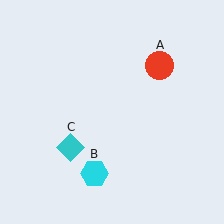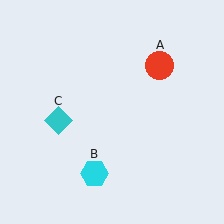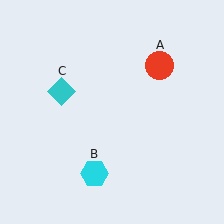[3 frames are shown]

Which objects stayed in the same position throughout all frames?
Red circle (object A) and cyan hexagon (object B) remained stationary.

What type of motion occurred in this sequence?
The cyan diamond (object C) rotated clockwise around the center of the scene.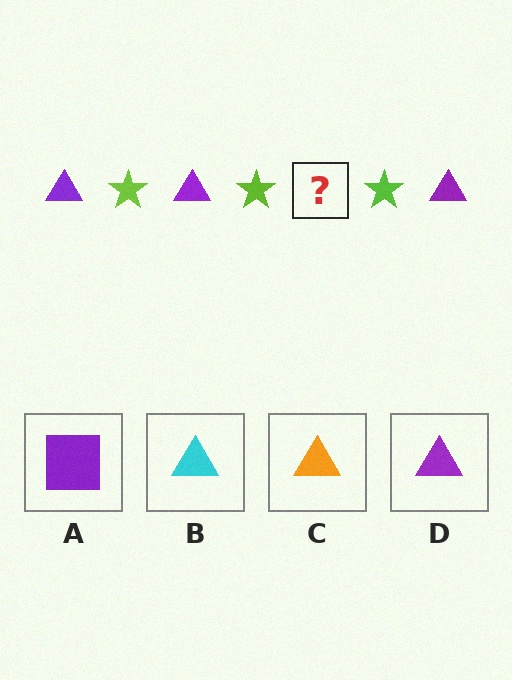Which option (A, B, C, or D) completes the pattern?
D.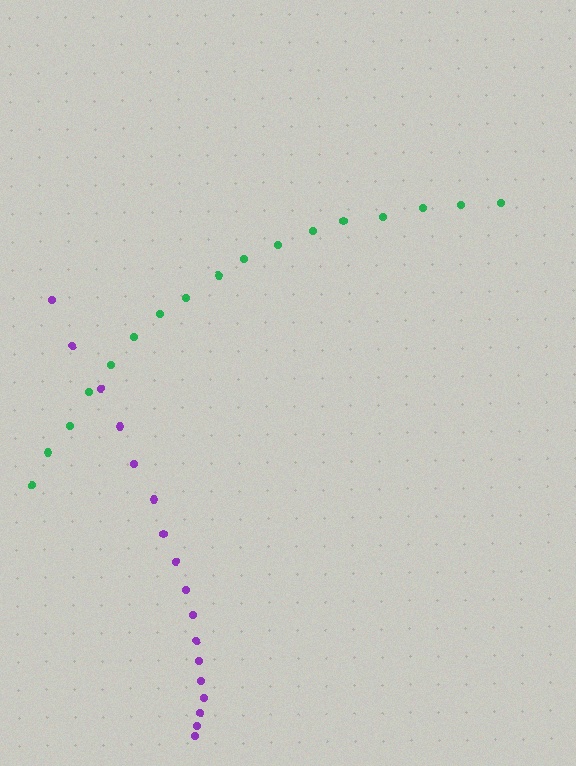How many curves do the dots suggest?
There are 2 distinct paths.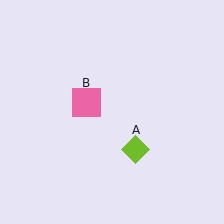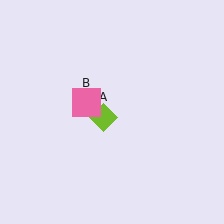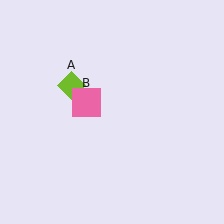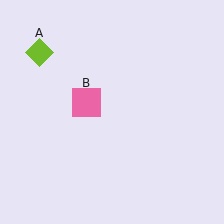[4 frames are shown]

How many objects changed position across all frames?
1 object changed position: lime diamond (object A).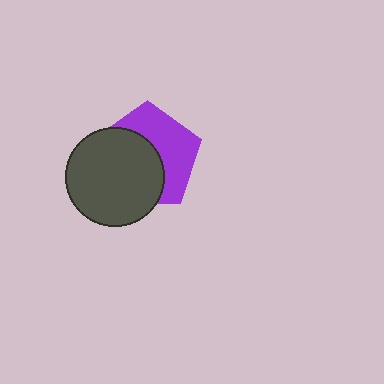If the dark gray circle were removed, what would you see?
You would see the complete purple pentagon.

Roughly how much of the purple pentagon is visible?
About half of it is visible (roughly 47%).